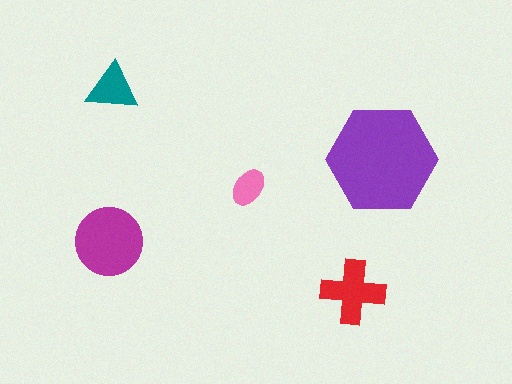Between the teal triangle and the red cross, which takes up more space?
The red cross.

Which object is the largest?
The purple hexagon.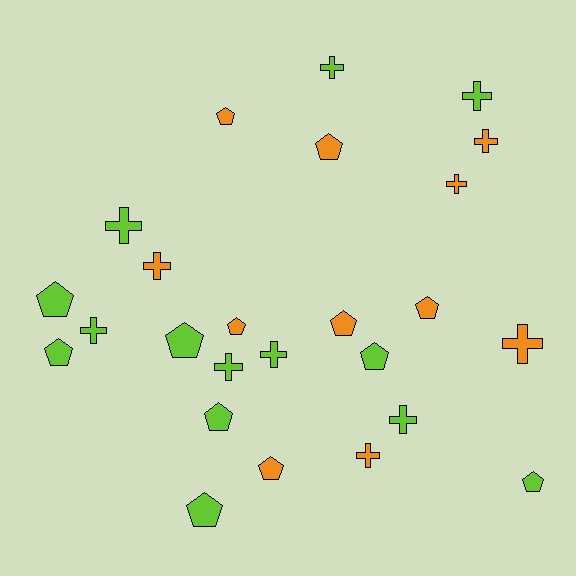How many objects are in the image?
There are 25 objects.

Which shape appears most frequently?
Pentagon, with 13 objects.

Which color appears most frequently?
Lime, with 14 objects.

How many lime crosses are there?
There are 7 lime crosses.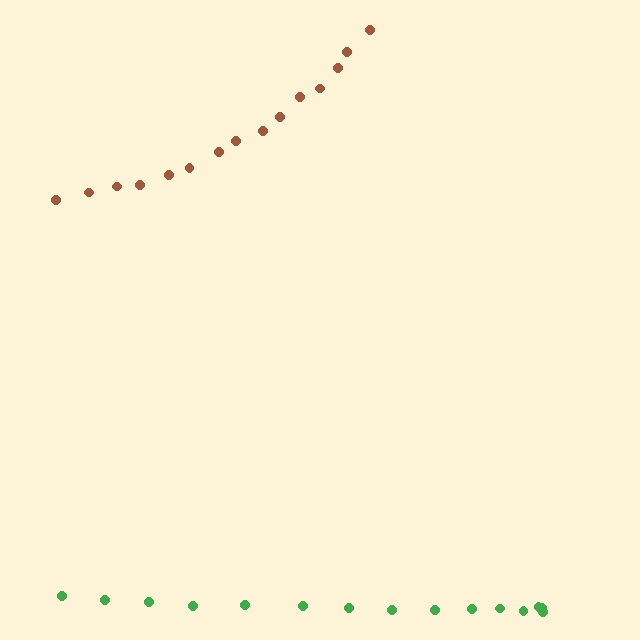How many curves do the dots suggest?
There are 2 distinct paths.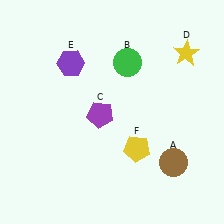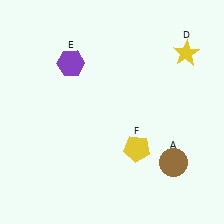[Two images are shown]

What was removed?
The green circle (B), the purple pentagon (C) were removed in Image 2.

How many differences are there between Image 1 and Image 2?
There are 2 differences between the two images.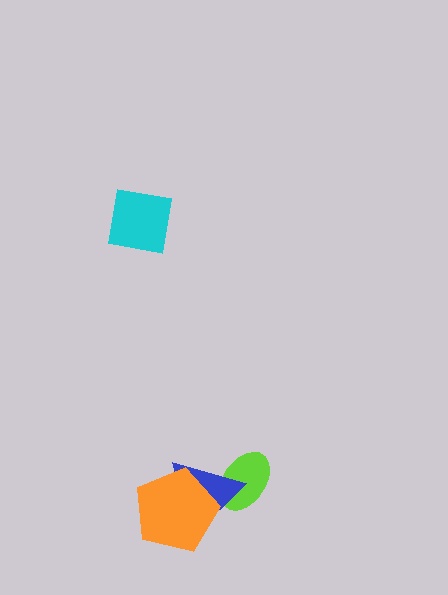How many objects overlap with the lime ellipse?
1 object overlaps with the lime ellipse.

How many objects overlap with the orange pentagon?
1 object overlaps with the orange pentagon.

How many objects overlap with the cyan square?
0 objects overlap with the cyan square.